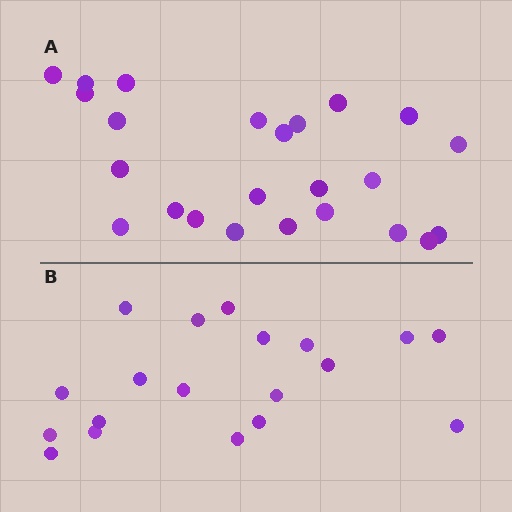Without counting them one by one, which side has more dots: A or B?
Region A (the top region) has more dots.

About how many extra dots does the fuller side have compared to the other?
Region A has about 5 more dots than region B.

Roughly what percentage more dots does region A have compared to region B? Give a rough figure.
About 25% more.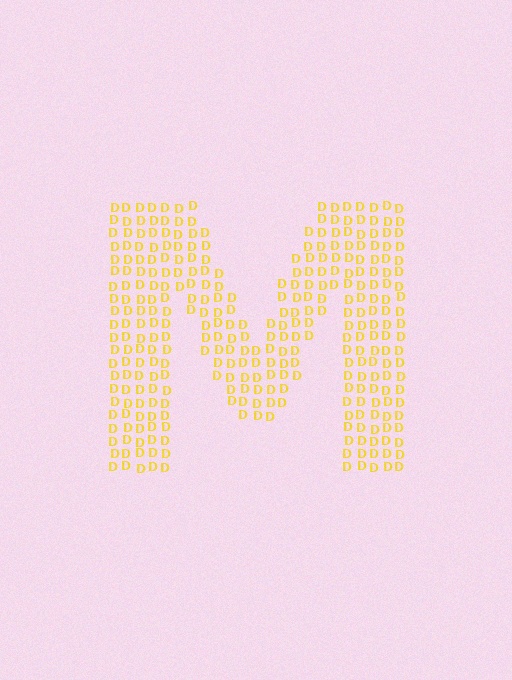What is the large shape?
The large shape is the letter M.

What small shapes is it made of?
It is made of small letter D's.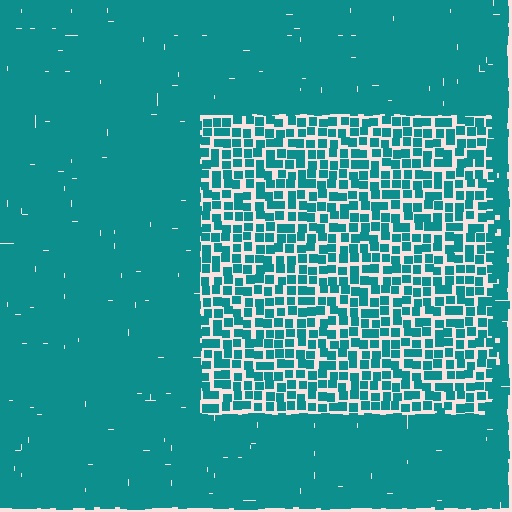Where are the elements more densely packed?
The elements are more densely packed outside the rectangle boundary.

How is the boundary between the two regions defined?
The boundary is defined by a change in element density (approximately 2.2x ratio). All elements are the same color, size, and shape.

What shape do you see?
I see a rectangle.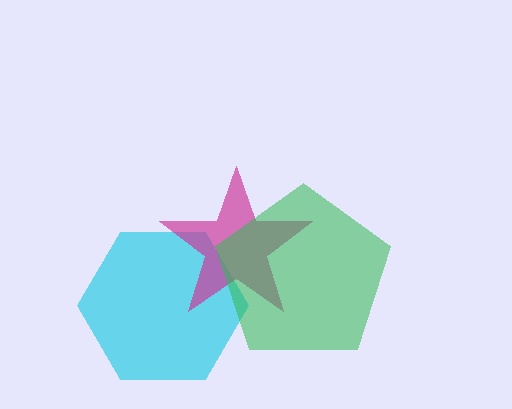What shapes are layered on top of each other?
The layered shapes are: a cyan hexagon, a magenta star, a green pentagon.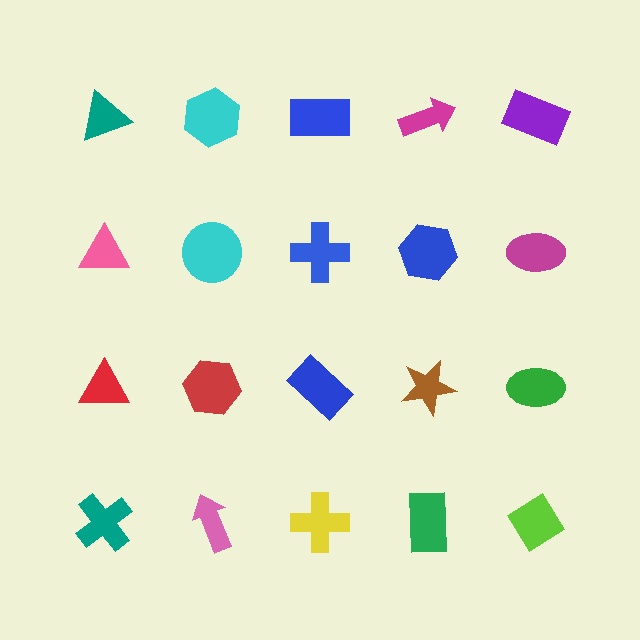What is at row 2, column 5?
A magenta ellipse.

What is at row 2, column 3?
A blue cross.